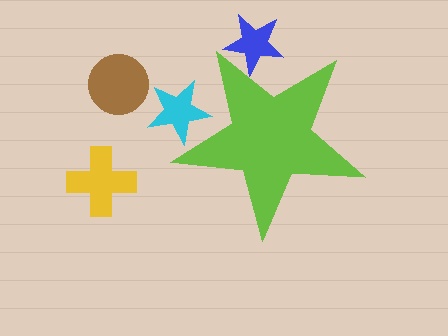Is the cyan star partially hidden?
Yes, the cyan star is partially hidden behind the lime star.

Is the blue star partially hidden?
Yes, the blue star is partially hidden behind the lime star.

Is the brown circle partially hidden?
No, the brown circle is fully visible.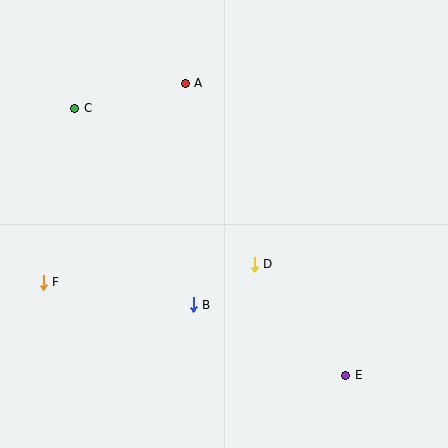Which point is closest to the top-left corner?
Point C is closest to the top-left corner.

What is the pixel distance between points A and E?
The distance between A and E is 333 pixels.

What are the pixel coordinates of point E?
Point E is at (346, 375).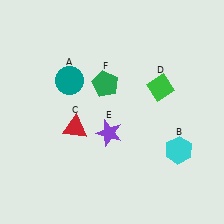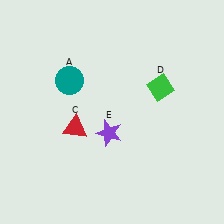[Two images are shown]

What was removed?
The cyan hexagon (B), the green pentagon (F) were removed in Image 2.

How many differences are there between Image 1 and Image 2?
There are 2 differences between the two images.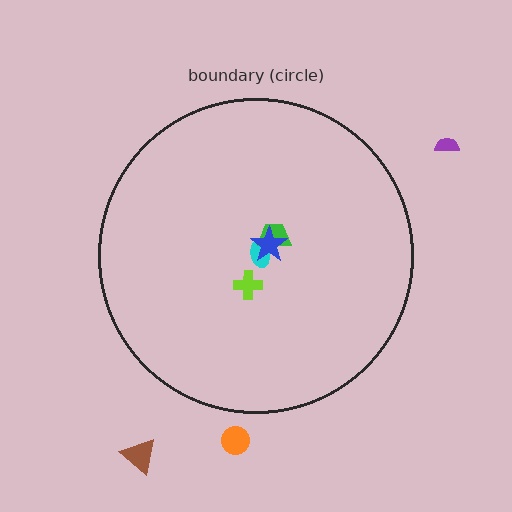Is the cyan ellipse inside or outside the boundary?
Inside.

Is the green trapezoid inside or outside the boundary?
Inside.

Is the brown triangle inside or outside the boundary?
Outside.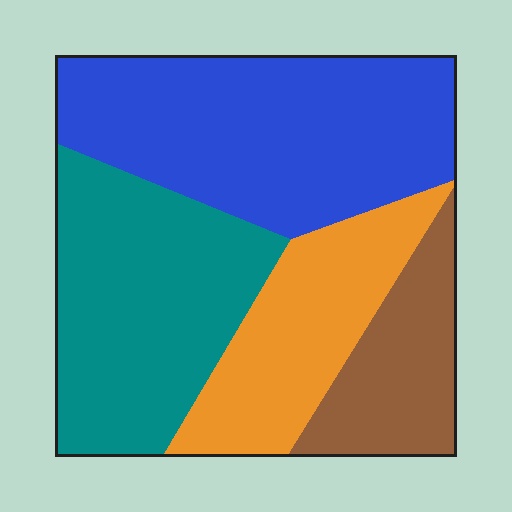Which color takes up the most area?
Blue, at roughly 35%.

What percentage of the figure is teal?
Teal covers about 30% of the figure.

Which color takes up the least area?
Brown, at roughly 15%.